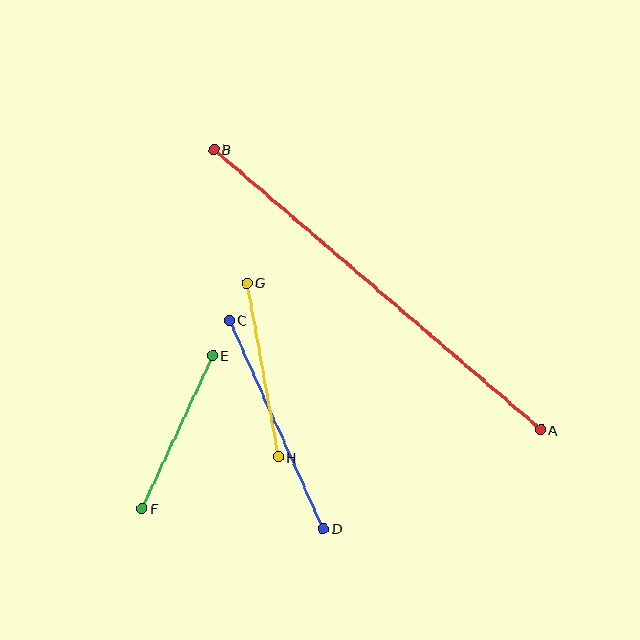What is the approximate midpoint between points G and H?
The midpoint is at approximately (262, 370) pixels.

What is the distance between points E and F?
The distance is approximately 169 pixels.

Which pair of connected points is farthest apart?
Points A and B are farthest apart.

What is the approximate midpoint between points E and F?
The midpoint is at approximately (177, 432) pixels.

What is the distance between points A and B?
The distance is approximately 431 pixels.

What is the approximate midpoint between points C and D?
The midpoint is at approximately (276, 425) pixels.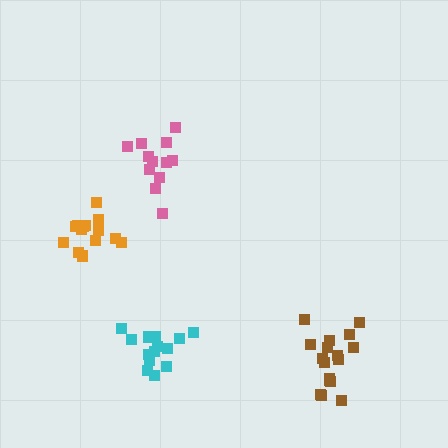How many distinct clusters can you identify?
There are 4 distinct clusters.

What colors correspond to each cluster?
The clusters are colored: cyan, pink, orange, brown.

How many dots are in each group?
Group 1: 14 dots, Group 2: 12 dots, Group 3: 14 dots, Group 4: 17 dots (57 total).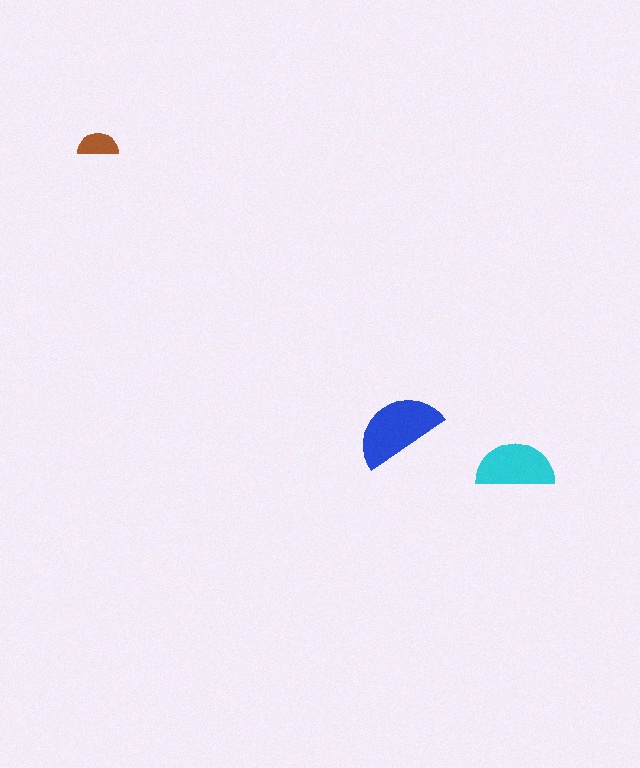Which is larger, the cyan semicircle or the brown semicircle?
The cyan one.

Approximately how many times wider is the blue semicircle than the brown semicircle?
About 2 times wider.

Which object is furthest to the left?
The brown semicircle is leftmost.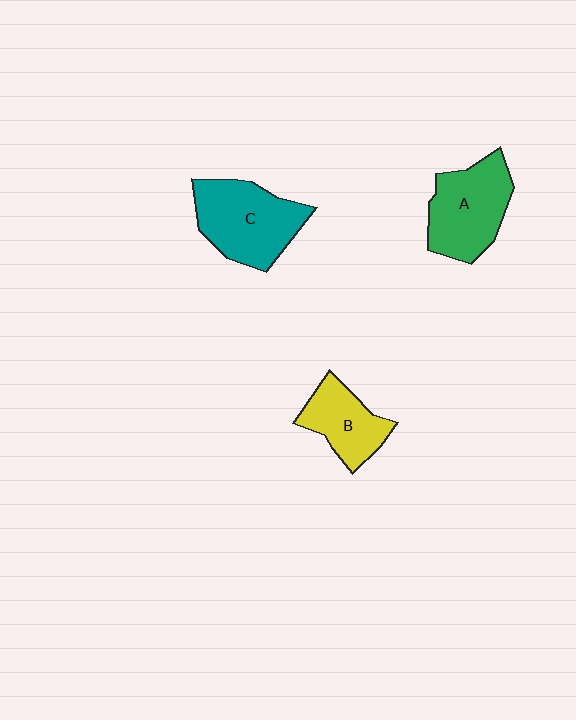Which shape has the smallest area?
Shape B (yellow).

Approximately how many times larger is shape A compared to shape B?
Approximately 1.4 times.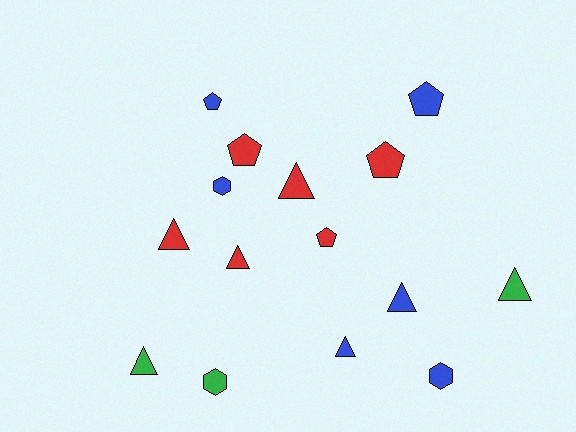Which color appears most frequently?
Red, with 6 objects.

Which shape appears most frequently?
Triangle, with 7 objects.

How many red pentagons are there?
There are 3 red pentagons.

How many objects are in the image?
There are 15 objects.